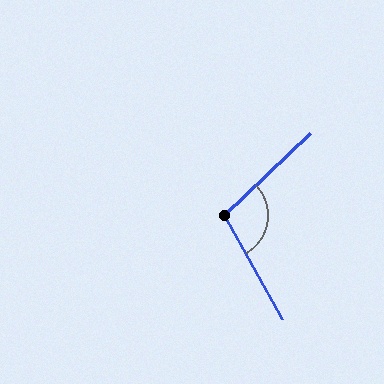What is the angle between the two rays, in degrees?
Approximately 104 degrees.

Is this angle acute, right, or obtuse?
It is obtuse.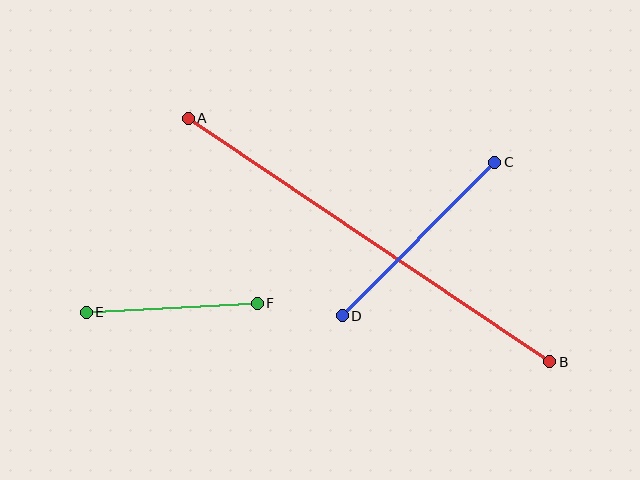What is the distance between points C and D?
The distance is approximately 216 pixels.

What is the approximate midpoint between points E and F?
The midpoint is at approximately (172, 308) pixels.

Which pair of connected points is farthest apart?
Points A and B are farthest apart.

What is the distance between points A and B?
The distance is approximately 436 pixels.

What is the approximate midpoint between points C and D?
The midpoint is at approximately (419, 239) pixels.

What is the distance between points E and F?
The distance is approximately 171 pixels.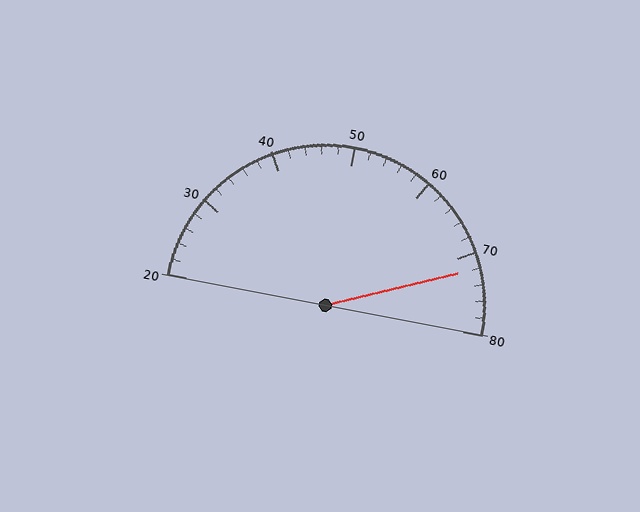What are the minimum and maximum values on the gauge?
The gauge ranges from 20 to 80.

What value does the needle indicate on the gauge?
The needle indicates approximately 72.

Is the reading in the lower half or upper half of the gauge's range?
The reading is in the upper half of the range (20 to 80).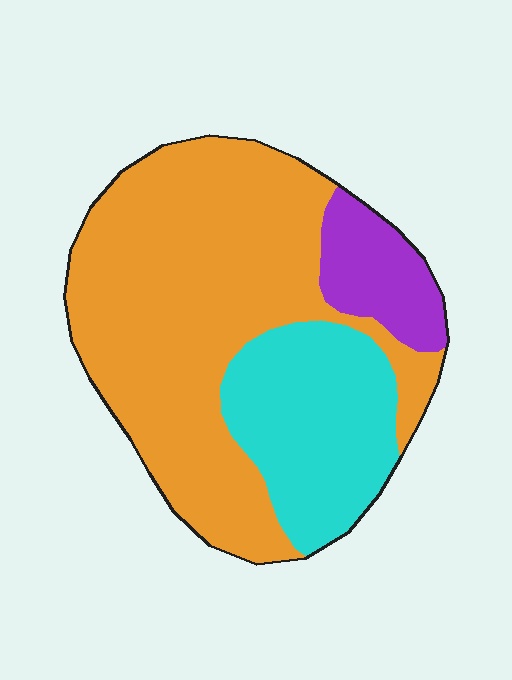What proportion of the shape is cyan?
Cyan covers 25% of the shape.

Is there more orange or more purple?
Orange.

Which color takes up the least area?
Purple, at roughly 10%.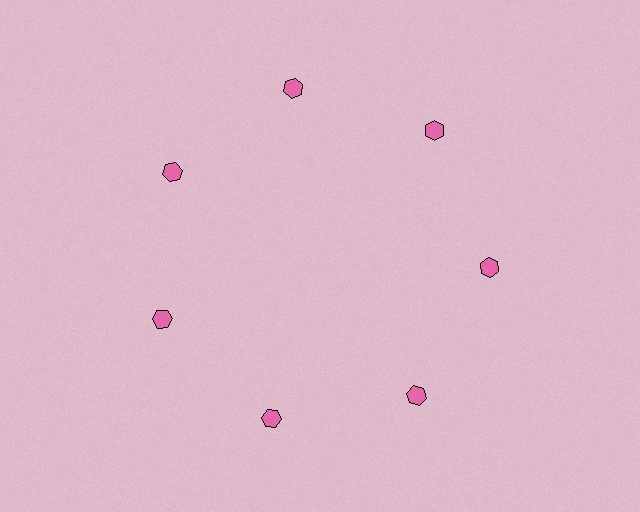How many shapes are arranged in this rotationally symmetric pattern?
There are 7 shapes, arranged in 7 groups of 1.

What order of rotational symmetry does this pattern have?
This pattern has 7-fold rotational symmetry.